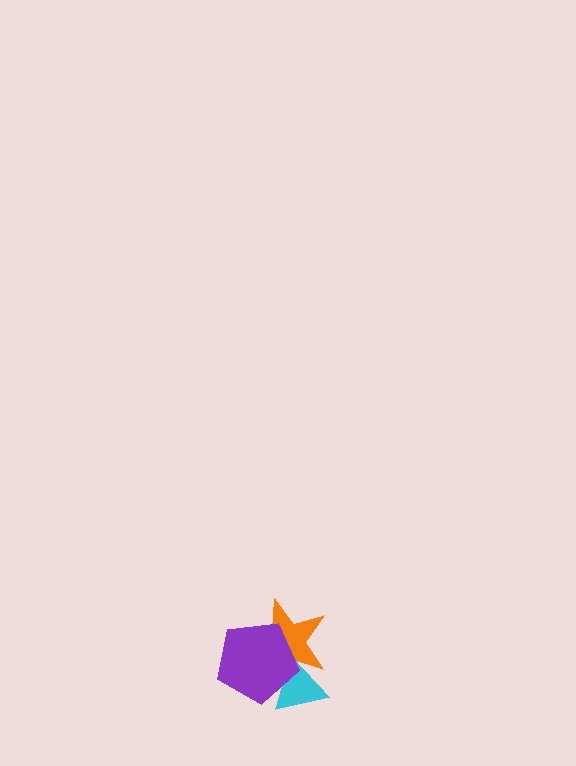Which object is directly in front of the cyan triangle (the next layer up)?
The orange star is directly in front of the cyan triangle.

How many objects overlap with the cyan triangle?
2 objects overlap with the cyan triangle.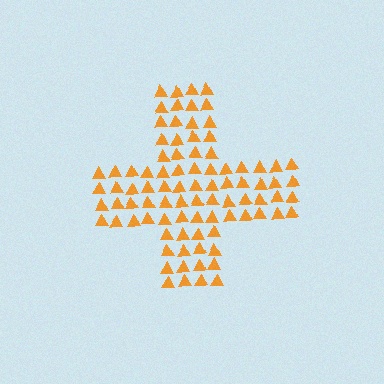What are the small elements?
The small elements are triangles.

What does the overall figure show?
The overall figure shows a cross.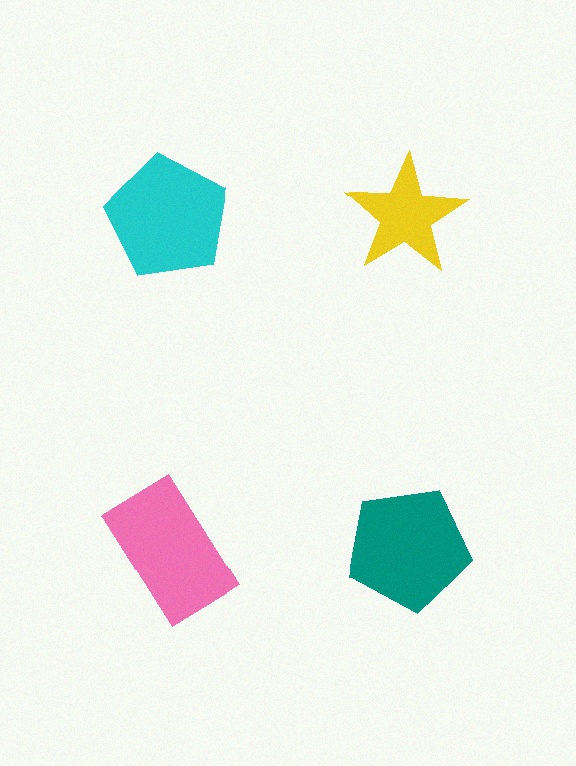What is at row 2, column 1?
A pink rectangle.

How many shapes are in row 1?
2 shapes.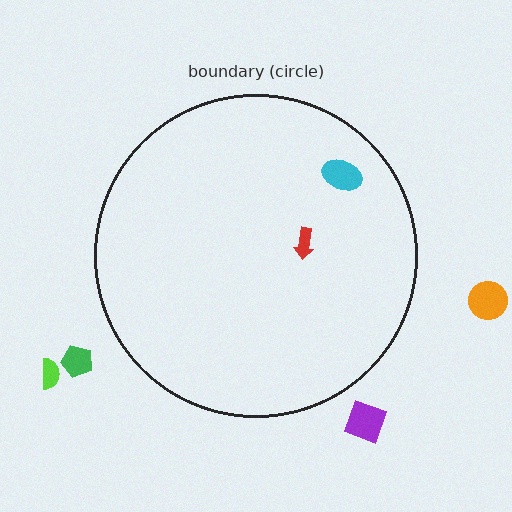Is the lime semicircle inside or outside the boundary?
Outside.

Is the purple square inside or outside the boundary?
Outside.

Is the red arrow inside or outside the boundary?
Inside.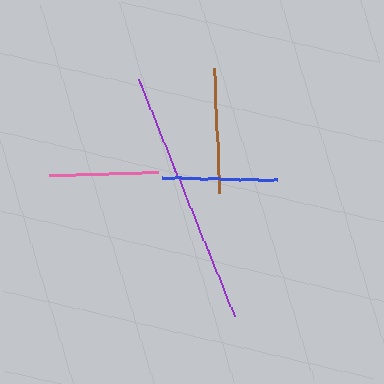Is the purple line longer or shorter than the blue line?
The purple line is longer than the blue line.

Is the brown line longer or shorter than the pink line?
The brown line is longer than the pink line.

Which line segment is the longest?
The purple line is the longest at approximately 256 pixels.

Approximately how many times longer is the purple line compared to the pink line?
The purple line is approximately 2.3 times the length of the pink line.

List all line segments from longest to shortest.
From longest to shortest: purple, brown, blue, pink.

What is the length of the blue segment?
The blue segment is approximately 115 pixels long.